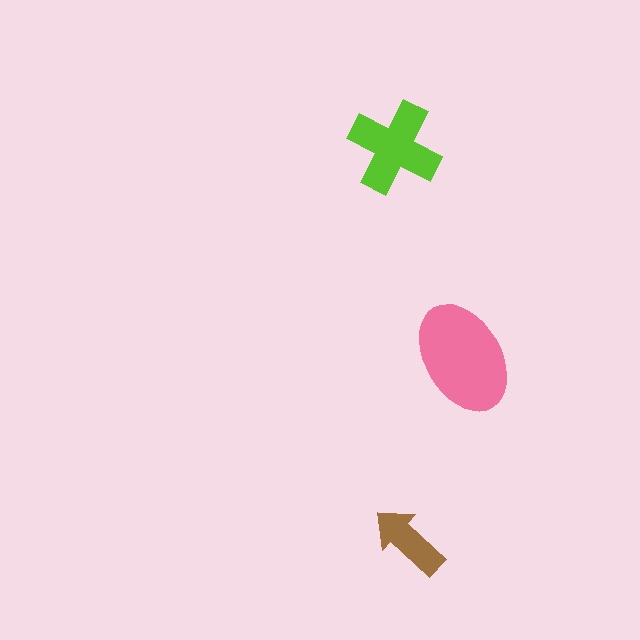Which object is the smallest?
The brown arrow.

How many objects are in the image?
There are 3 objects in the image.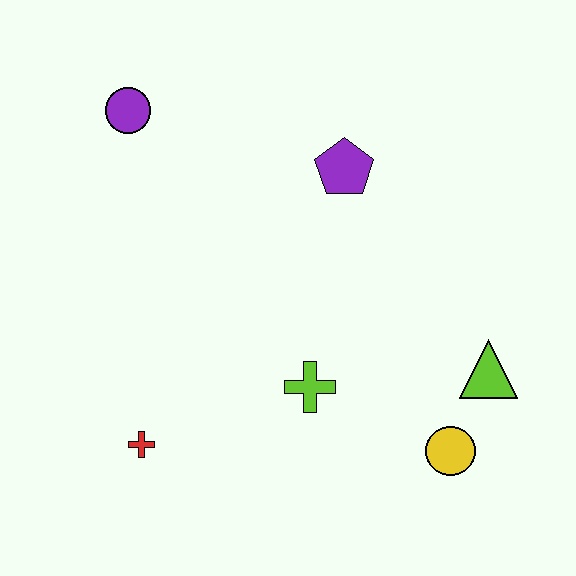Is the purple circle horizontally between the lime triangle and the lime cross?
No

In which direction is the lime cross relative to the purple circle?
The lime cross is below the purple circle.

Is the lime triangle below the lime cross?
No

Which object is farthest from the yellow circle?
The purple circle is farthest from the yellow circle.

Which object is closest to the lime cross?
The yellow circle is closest to the lime cross.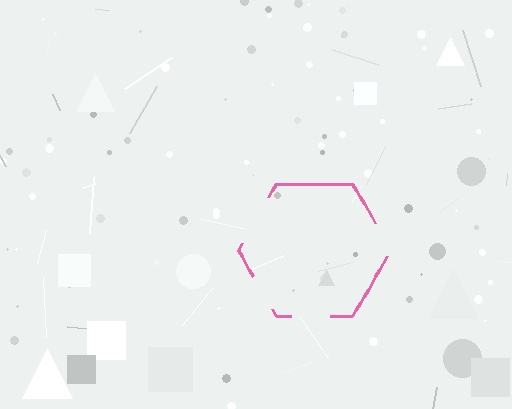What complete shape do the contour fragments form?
The contour fragments form a hexagon.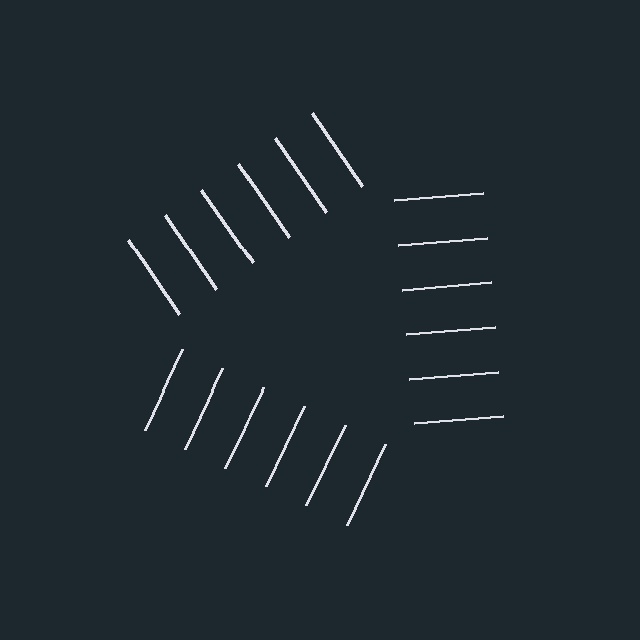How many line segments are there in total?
18 — 6 along each of the 3 edges.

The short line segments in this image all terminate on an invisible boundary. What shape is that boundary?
An illusory triangle — the line segments terminate on its edges but no continuous stroke is drawn.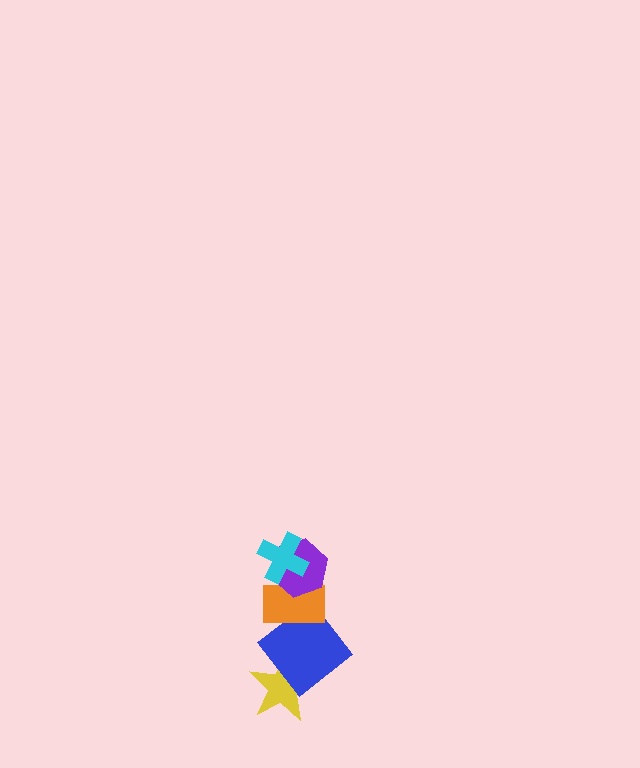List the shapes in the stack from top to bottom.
From top to bottom: the cyan cross, the purple hexagon, the orange rectangle, the blue diamond, the yellow star.